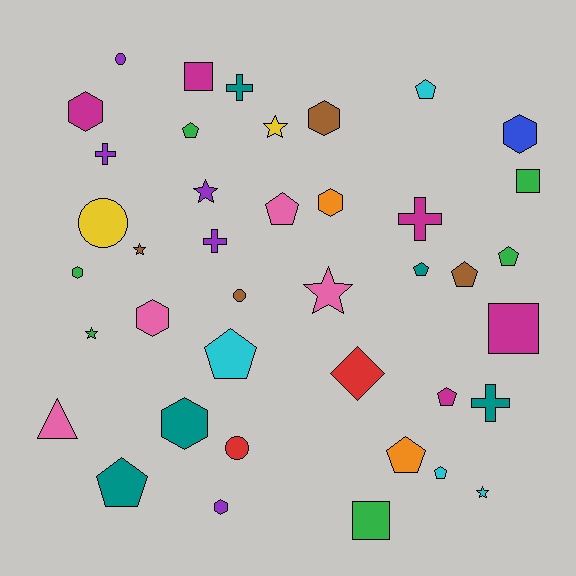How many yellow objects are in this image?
There are 2 yellow objects.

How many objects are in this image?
There are 40 objects.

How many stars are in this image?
There are 6 stars.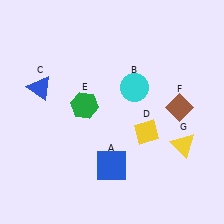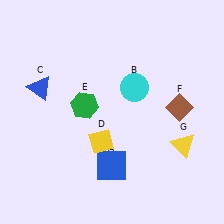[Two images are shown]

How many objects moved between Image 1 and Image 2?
1 object moved between the two images.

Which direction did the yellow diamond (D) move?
The yellow diamond (D) moved left.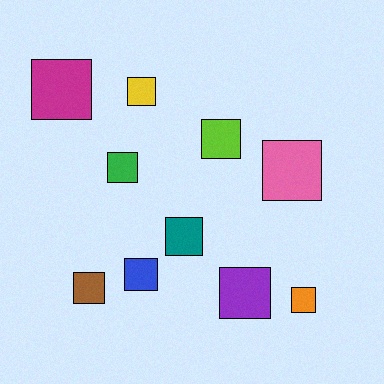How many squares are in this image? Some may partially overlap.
There are 10 squares.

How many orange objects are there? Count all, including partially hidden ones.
There is 1 orange object.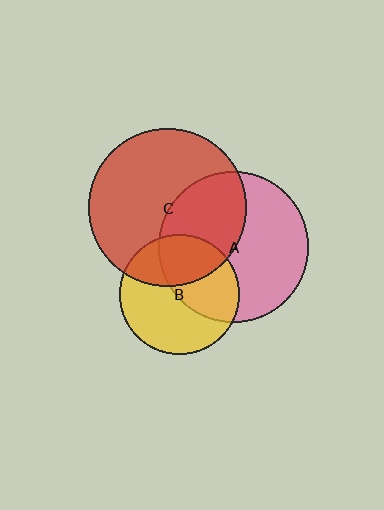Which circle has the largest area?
Circle C (red).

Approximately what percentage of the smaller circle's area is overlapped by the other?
Approximately 45%.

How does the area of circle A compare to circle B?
Approximately 1.6 times.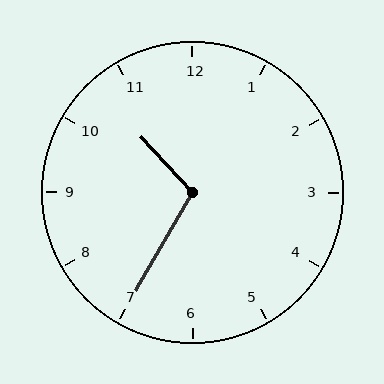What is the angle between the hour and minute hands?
Approximately 108 degrees.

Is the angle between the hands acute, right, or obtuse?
It is obtuse.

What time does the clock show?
10:35.